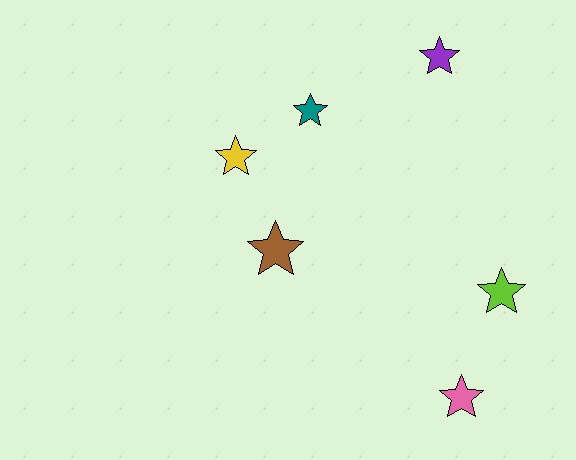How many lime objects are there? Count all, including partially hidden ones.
There is 1 lime object.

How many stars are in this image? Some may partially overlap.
There are 6 stars.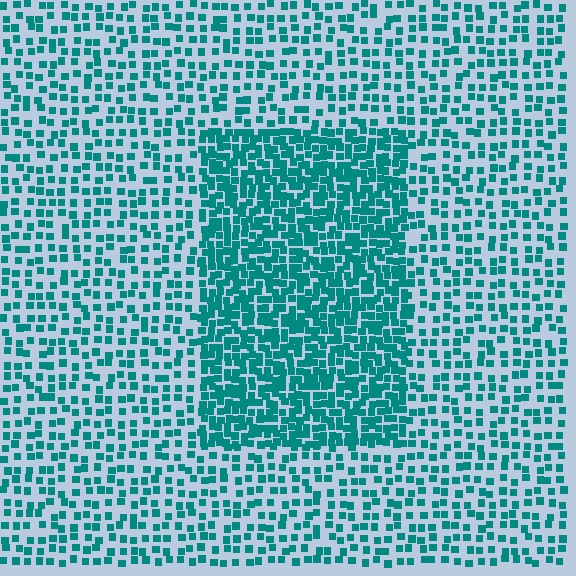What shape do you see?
I see a rectangle.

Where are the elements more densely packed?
The elements are more densely packed inside the rectangle boundary.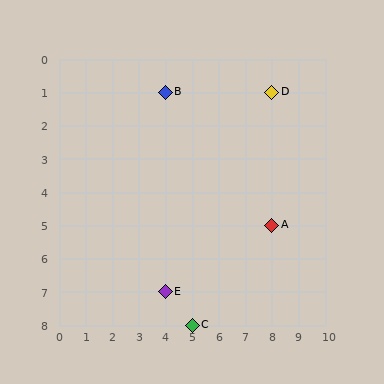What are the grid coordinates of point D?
Point D is at grid coordinates (8, 1).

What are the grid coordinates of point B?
Point B is at grid coordinates (4, 1).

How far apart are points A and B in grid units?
Points A and B are 4 columns and 4 rows apart (about 5.7 grid units diagonally).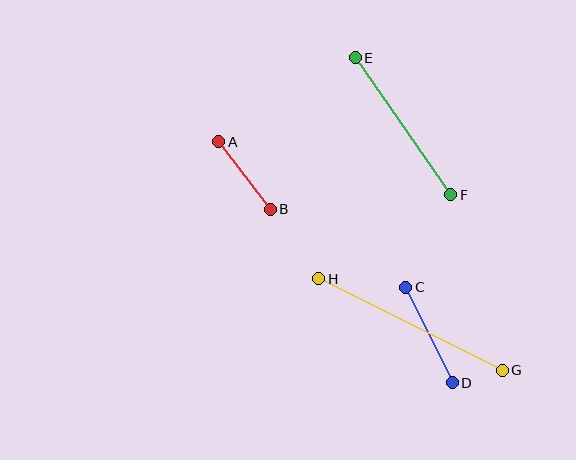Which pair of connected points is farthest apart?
Points G and H are farthest apart.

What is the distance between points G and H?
The distance is approximately 205 pixels.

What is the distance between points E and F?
The distance is approximately 167 pixels.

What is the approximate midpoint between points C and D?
The midpoint is at approximately (429, 335) pixels.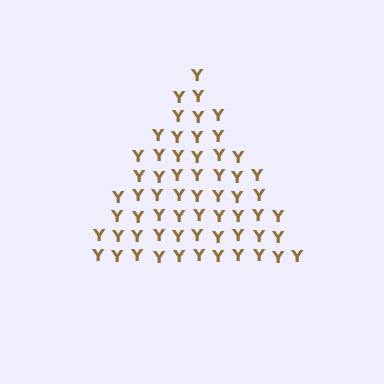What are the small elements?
The small elements are letter Y's.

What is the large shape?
The large shape is a triangle.